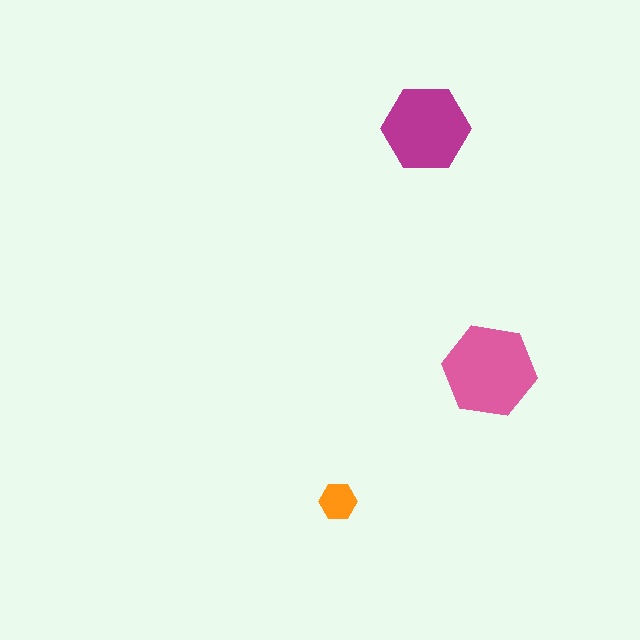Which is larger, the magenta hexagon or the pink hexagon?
The pink one.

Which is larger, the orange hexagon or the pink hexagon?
The pink one.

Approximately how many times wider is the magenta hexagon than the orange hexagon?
About 2.5 times wider.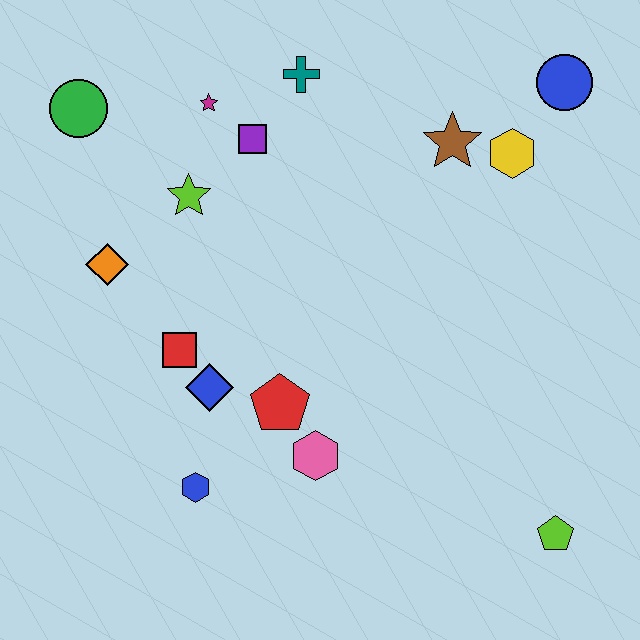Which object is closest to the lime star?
The purple square is closest to the lime star.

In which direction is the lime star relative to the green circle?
The lime star is to the right of the green circle.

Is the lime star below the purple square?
Yes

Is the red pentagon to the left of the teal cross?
Yes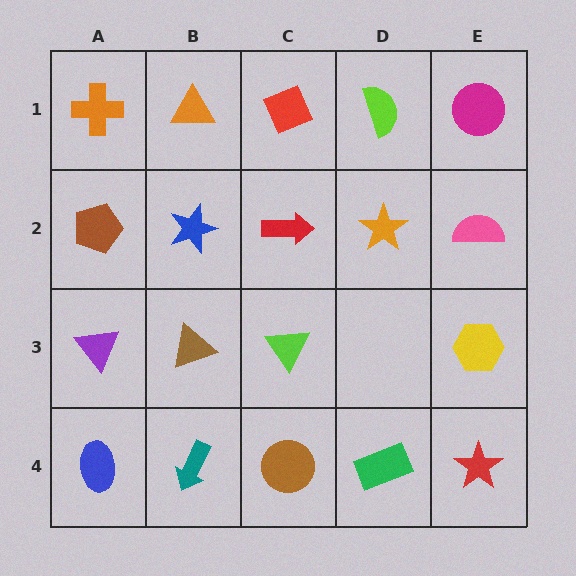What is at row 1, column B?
An orange triangle.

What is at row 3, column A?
A purple triangle.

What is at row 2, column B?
A blue star.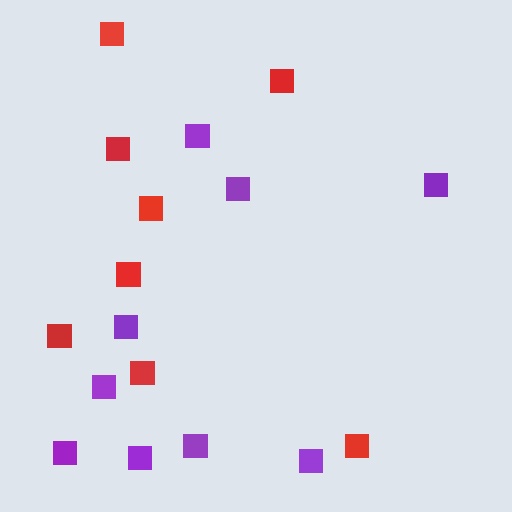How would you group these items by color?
There are 2 groups: one group of red squares (8) and one group of purple squares (9).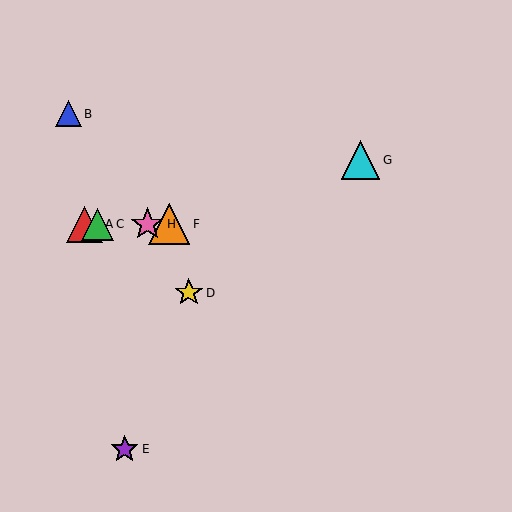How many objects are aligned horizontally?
4 objects (A, C, F, H) are aligned horizontally.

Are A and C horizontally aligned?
Yes, both are at y≈224.